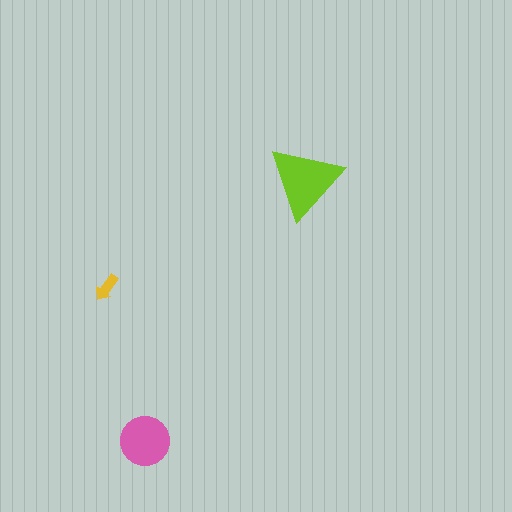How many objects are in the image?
There are 3 objects in the image.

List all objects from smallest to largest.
The yellow arrow, the pink circle, the lime triangle.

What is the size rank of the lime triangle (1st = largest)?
1st.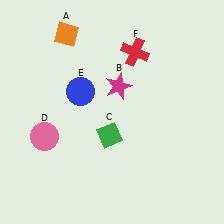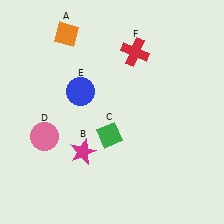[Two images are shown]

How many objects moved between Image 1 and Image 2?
1 object moved between the two images.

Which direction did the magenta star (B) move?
The magenta star (B) moved down.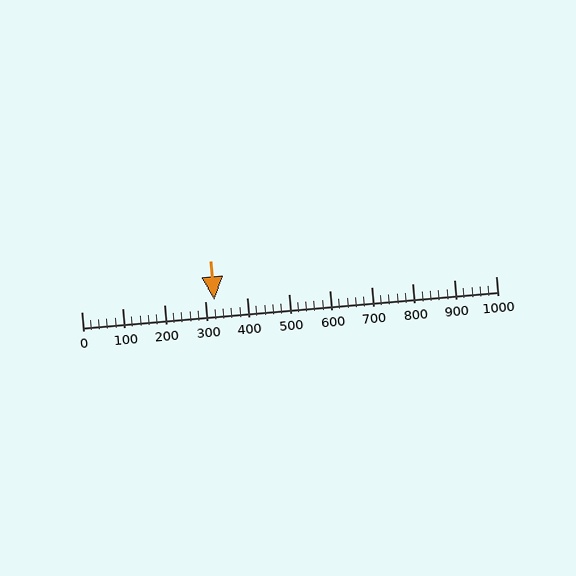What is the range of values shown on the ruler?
The ruler shows values from 0 to 1000.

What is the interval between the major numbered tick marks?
The major tick marks are spaced 100 units apart.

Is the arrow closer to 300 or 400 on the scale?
The arrow is closer to 300.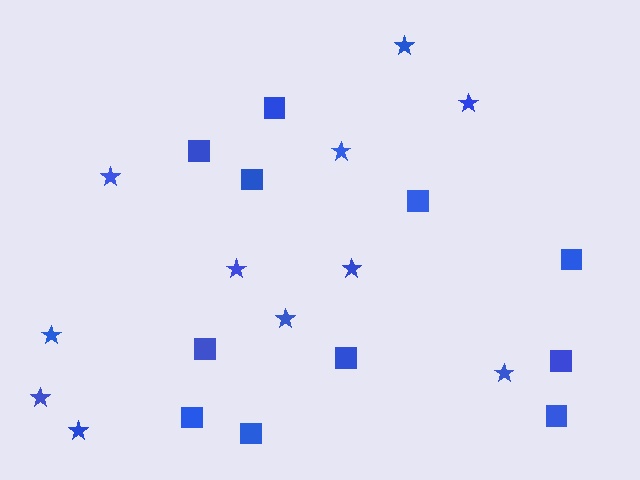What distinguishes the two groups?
There are 2 groups: one group of stars (11) and one group of squares (11).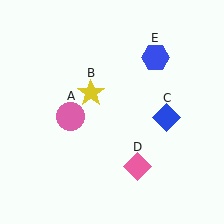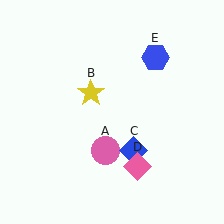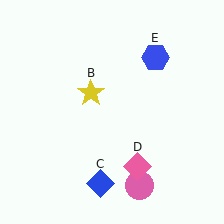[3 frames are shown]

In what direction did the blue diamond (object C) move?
The blue diamond (object C) moved down and to the left.